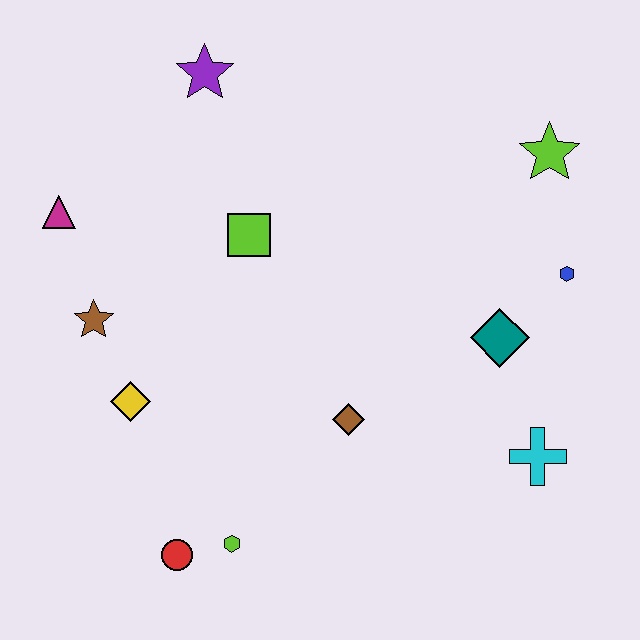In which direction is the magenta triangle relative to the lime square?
The magenta triangle is to the left of the lime square.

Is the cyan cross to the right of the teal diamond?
Yes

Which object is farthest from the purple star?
The cyan cross is farthest from the purple star.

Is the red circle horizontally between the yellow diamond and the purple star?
Yes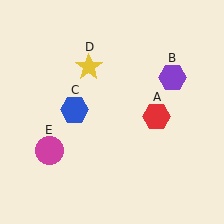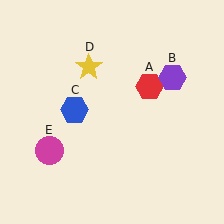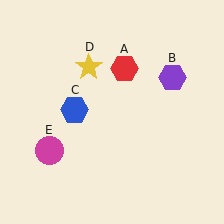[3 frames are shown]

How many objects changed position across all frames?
1 object changed position: red hexagon (object A).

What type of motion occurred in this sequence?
The red hexagon (object A) rotated counterclockwise around the center of the scene.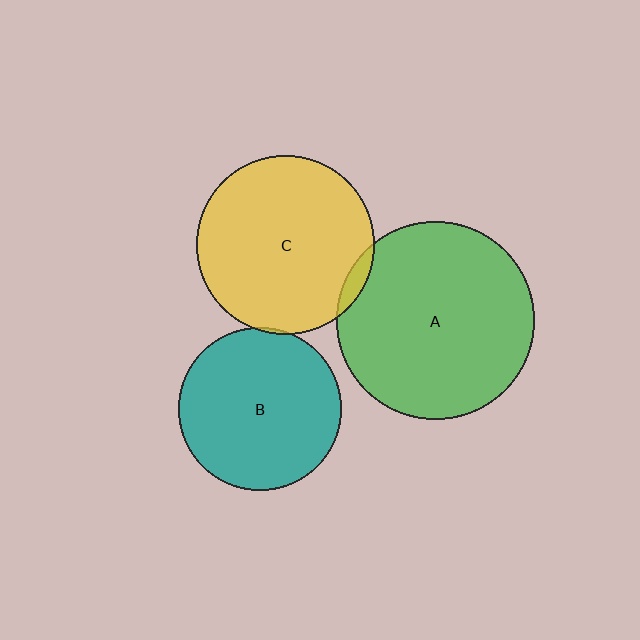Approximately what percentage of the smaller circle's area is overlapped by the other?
Approximately 5%.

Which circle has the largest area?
Circle A (green).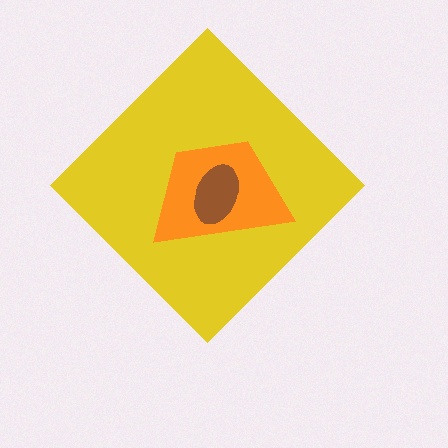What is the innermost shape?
The brown ellipse.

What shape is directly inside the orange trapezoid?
The brown ellipse.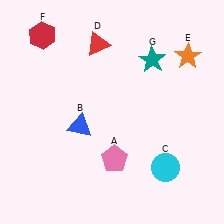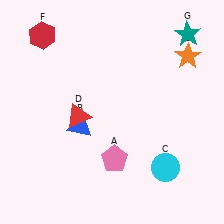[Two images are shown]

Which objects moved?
The objects that moved are: the red triangle (D), the teal star (G).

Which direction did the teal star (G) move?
The teal star (G) moved right.